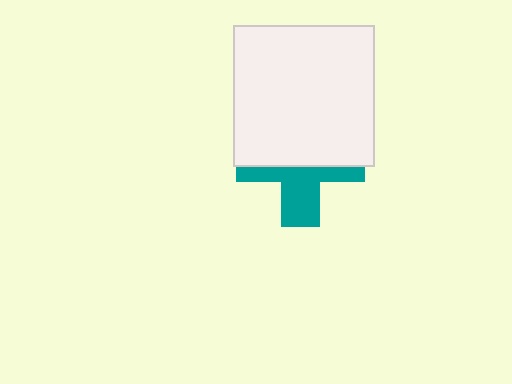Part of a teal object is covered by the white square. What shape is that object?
It is a cross.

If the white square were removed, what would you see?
You would see the complete teal cross.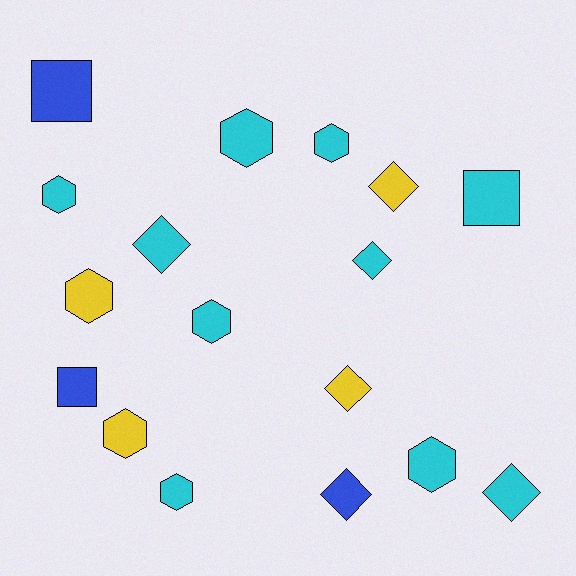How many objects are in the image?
There are 17 objects.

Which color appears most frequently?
Cyan, with 10 objects.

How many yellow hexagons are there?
There are 2 yellow hexagons.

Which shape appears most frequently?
Hexagon, with 8 objects.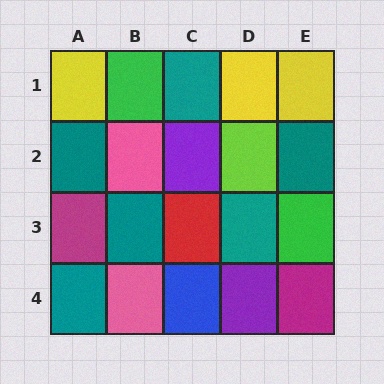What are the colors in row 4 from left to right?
Teal, pink, blue, purple, magenta.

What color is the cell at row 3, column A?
Magenta.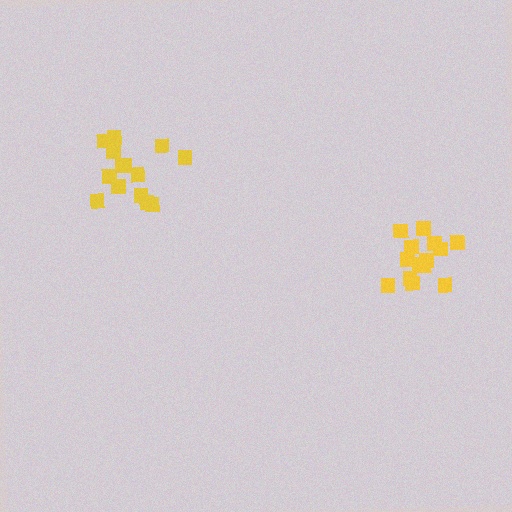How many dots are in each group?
Group 1: 14 dots, Group 2: 14 dots (28 total).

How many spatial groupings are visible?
There are 2 spatial groupings.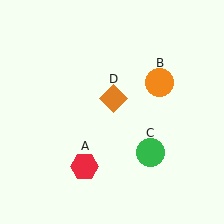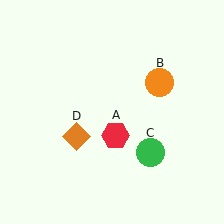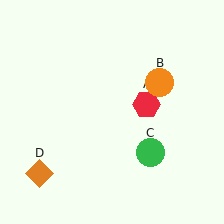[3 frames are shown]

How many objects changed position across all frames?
2 objects changed position: red hexagon (object A), orange diamond (object D).